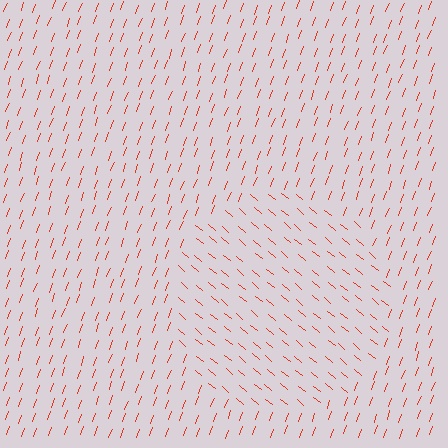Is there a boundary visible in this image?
Yes, there is a texture boundary formed by a change in line orientation.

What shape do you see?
I see a circle.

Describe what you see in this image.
The image is filled with small red line segments. A circle region in the image has lines oriented differently from the surrounding lines, creating a visible texture boundary.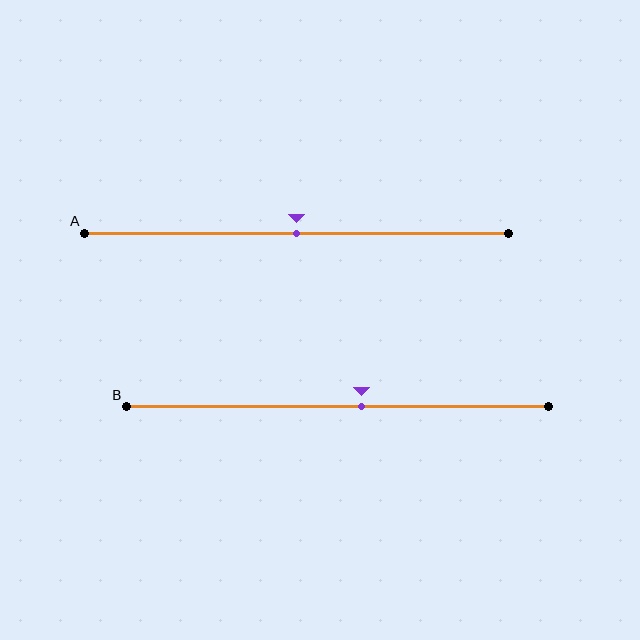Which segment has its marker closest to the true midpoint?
Segment A has its marker closest to the true midpoint.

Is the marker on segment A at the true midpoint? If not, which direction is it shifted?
Yes, the marker on segment A is at the true midpoint.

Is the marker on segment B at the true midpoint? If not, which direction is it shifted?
No, the marker on segment B is shifted to the right by about 6% of the segment length.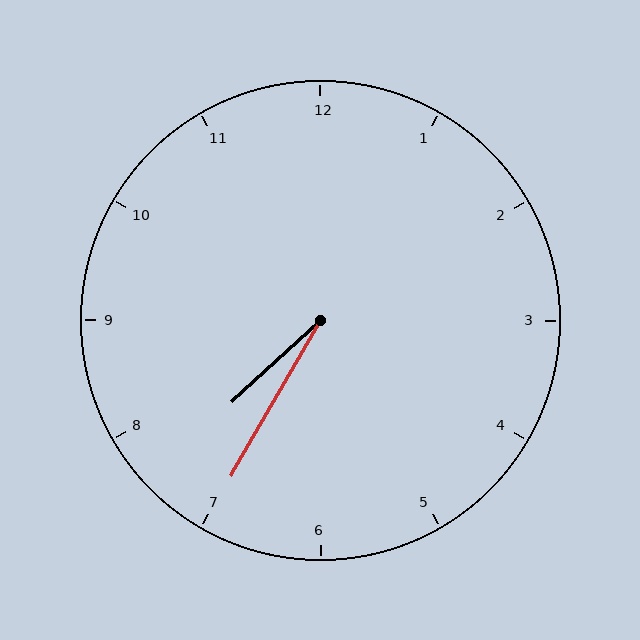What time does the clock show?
7:35.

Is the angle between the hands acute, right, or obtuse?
It is acute.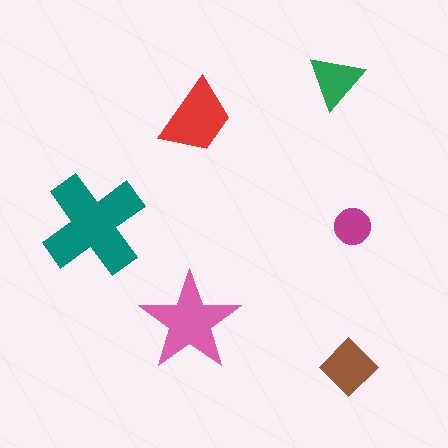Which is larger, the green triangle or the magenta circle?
The green triangle.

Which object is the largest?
The teal cross.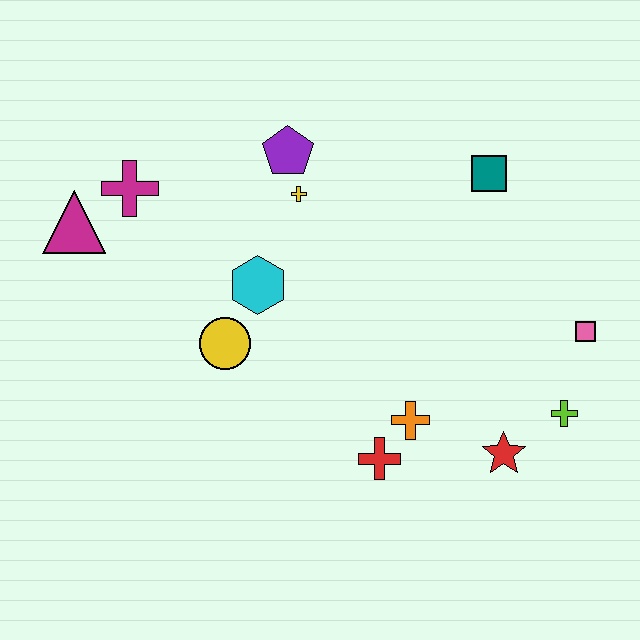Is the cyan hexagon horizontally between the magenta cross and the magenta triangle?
No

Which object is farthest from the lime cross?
The magenta triangle is farthest from the lime cross.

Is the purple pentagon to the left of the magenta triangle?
No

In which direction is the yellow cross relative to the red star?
The yellow cross is above the red star.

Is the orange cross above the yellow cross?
No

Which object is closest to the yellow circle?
The cyan hexagon is closest to the yellow circle.